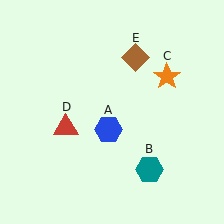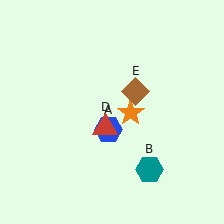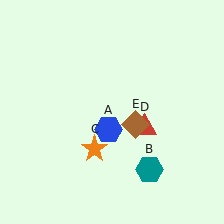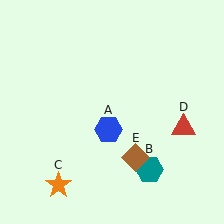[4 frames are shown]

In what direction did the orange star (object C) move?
The orange star (object C) moved down and to the left.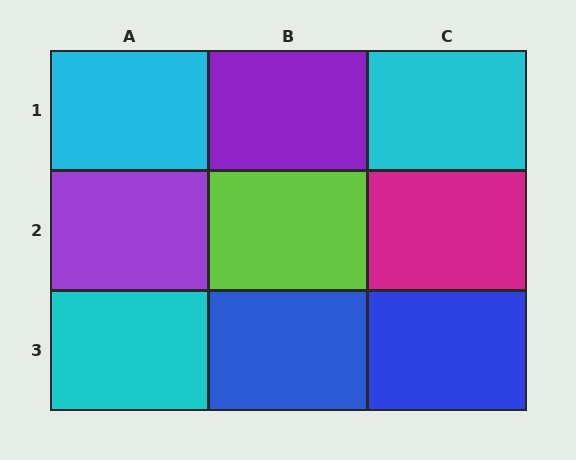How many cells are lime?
1 cell is lime.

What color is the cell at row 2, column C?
Magenta.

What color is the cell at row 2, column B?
Lime.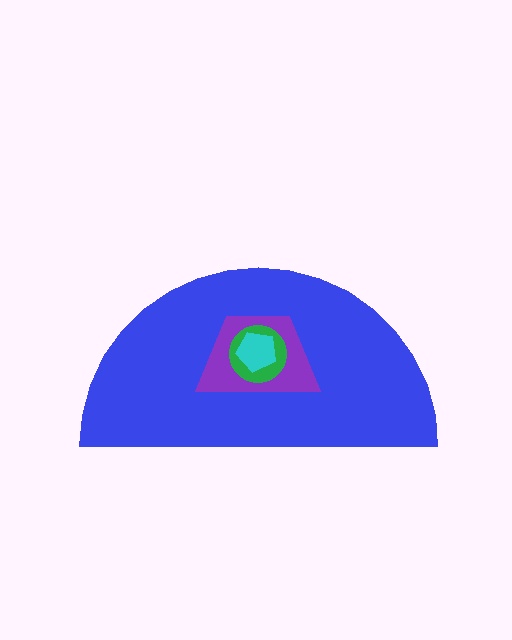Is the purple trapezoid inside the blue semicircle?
Yes.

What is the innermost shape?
The cyan pentagon.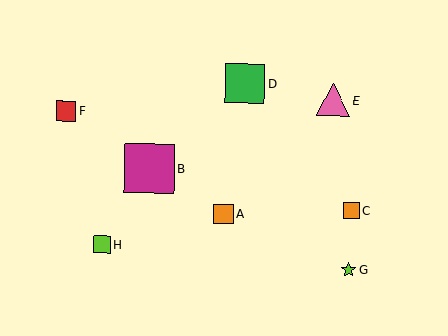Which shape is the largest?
The magenta square (labeled B) is the largest.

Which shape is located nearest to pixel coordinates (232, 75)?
The green square (labeled D) at (245, 83) is nearest to that location.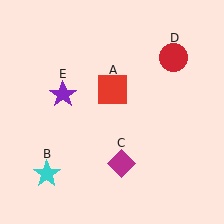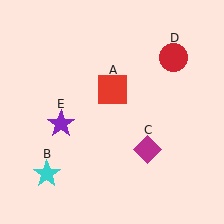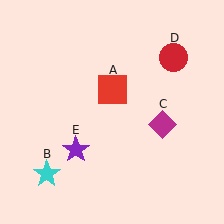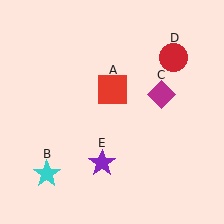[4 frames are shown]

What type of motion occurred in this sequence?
The magenta diamond (object C), purple star (object E) rotated counterclockwise around the center of the scene.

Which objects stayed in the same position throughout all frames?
Red square (object A) and cyan star (object B) and red circle (object D) remained stationary.